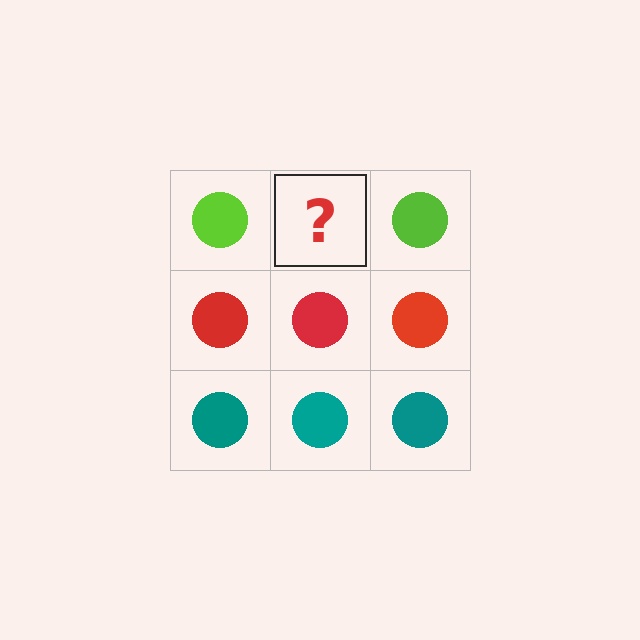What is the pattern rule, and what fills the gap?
The rule is that each row has a consistent color. The gap should be filled with a lime circle.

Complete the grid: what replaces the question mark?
The question mark should be replaced with a lime circle.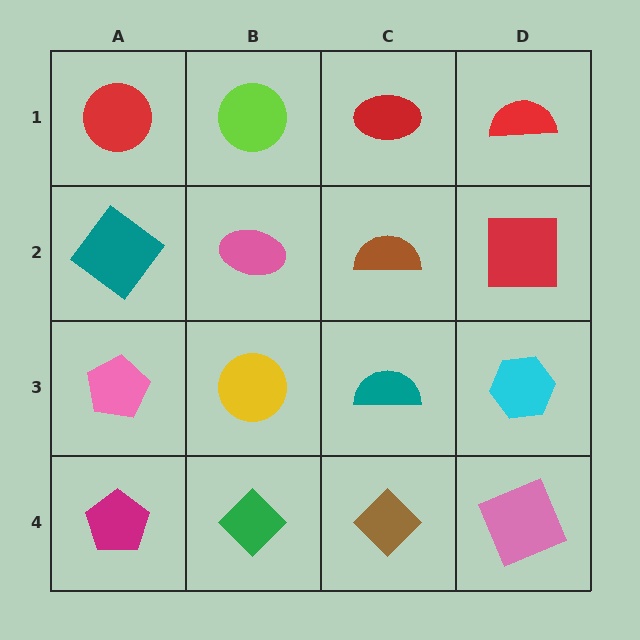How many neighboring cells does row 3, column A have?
3.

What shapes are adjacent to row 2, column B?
A lime circle (row 1, column B), a yellow circle (row 3, column B), a teal diamond (row 2, column A), a brown semicircle (row 2, column C).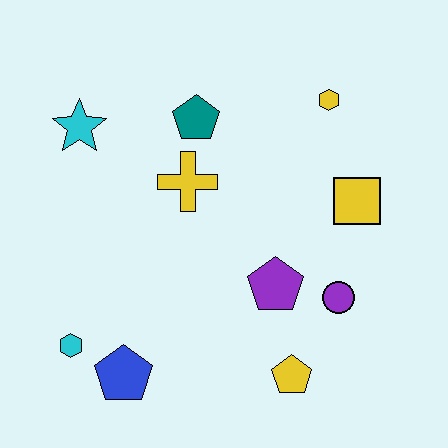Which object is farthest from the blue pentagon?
The yellow hexagon is farthest from the blue pentagon.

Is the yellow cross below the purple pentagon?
No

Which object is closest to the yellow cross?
The teal pentagon is closest to the yellow cross.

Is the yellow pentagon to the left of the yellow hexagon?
Yes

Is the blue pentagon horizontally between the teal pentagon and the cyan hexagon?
Yes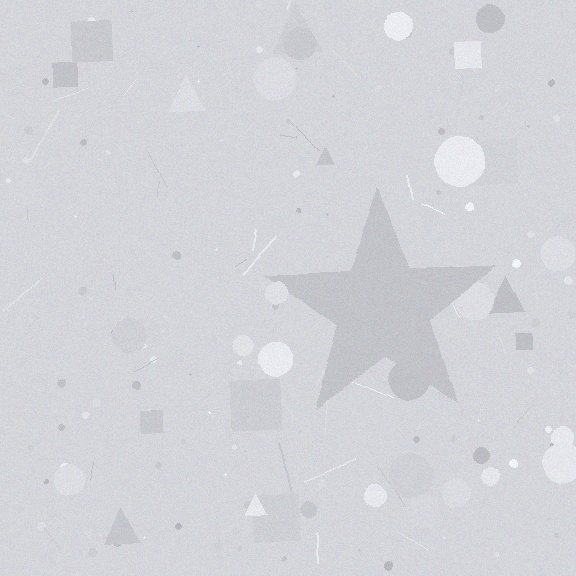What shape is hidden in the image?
A star is hidden in the image.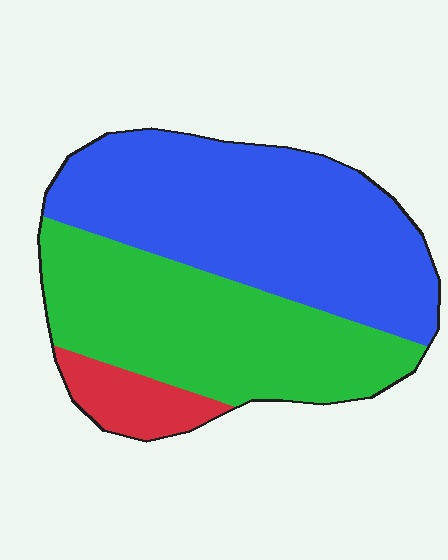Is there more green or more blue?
Blue.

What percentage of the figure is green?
Green takes up about two fifths (2/5) of the figure.